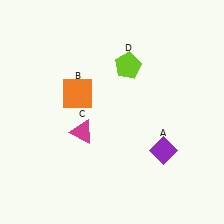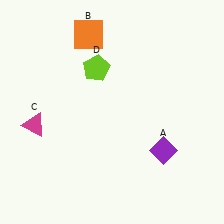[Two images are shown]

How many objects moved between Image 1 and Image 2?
3 objects moved between the two images.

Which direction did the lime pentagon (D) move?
The lime pentagon (D) moved left.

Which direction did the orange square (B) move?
The orange square (B) moved up.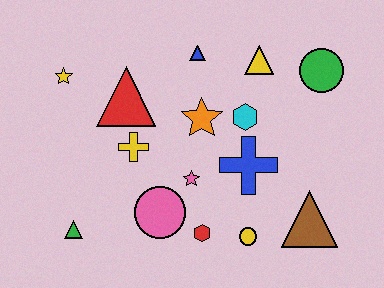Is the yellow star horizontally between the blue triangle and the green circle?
No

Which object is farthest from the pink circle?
The green circle is farthest from the pink circle.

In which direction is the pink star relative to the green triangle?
The pink star is to the right of the green triangle.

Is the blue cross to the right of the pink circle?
Yes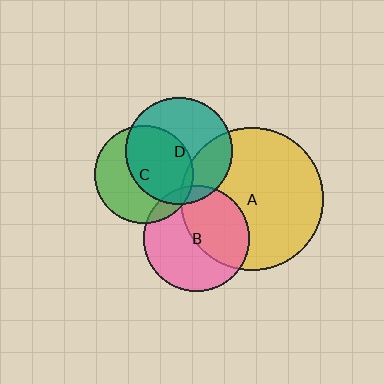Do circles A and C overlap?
Yes.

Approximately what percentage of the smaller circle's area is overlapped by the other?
Approximately 5%.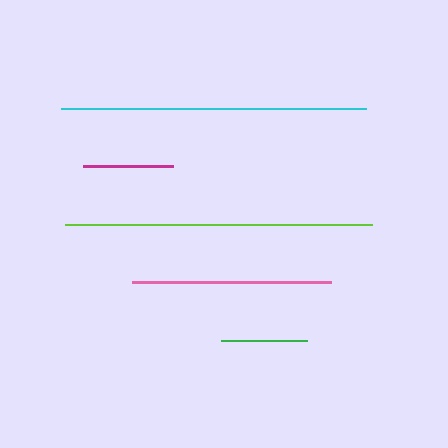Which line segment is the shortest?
The green line is the shortest at approximately 86 pixels.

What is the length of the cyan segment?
The cyan segment is approximately 305 pixels long.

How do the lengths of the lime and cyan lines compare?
The lime and cyan lines are approximately the same length.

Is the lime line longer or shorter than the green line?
The lime line is longer than the green line.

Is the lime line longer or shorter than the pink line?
The lime line is longer than the pink line.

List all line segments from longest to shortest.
From longest to shortest: lime, cyan, pink, magenta, green.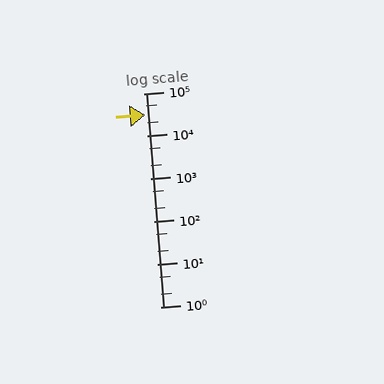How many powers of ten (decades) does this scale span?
The scale spans 5 decades, from 1 to 100000.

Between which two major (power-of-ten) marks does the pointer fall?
The pointer is between 10000 and 100000.